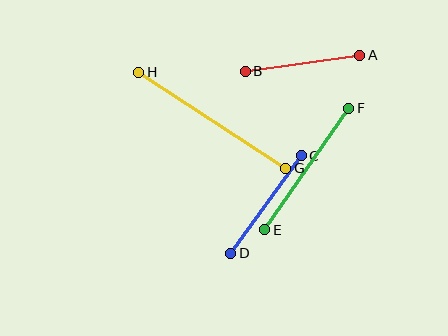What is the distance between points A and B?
The distance is approximately 116 pixels.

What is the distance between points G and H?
The distance is approximately 176 pixels.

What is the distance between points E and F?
The distance is approximately 147 pixels.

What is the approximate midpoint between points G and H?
The midpoint is at approximately (212, 120) pixels.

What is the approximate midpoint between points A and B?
The midpoint is at approximately (302, 63) pixels.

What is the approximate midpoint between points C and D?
The midpoint is at approximately (266, 204) pixels.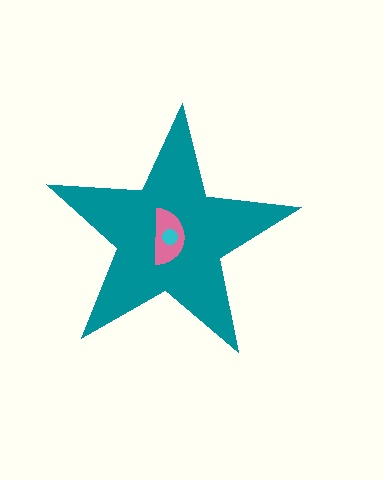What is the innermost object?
The cyan circle.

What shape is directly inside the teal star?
The pink semicircle.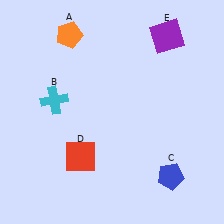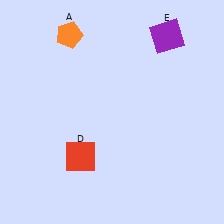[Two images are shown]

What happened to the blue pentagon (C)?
The blue pentagon (C) was removed in Image 2. It was in the bottom-right area of Image 1.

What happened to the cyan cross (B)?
The cyan cross (B) was removed in Image 2. It was in the top-left area of Image 1.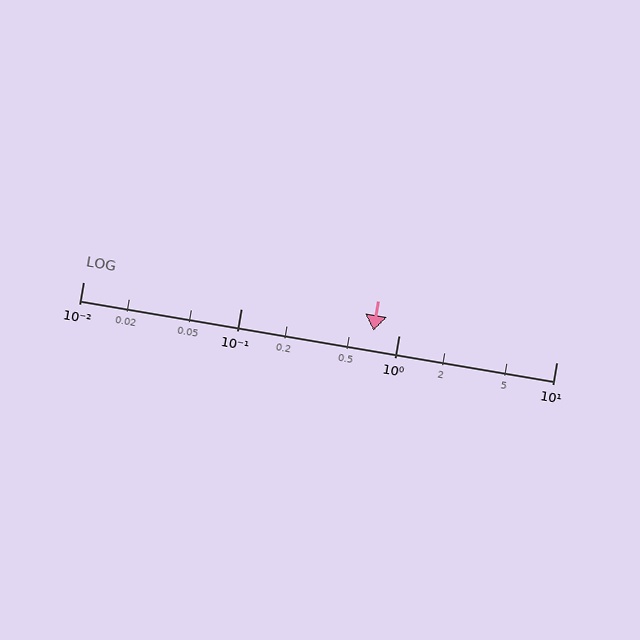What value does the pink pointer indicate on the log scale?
The pointer indicates approximately 0.69.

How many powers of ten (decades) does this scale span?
The scale spans 3 decades, from 0.01 to 10.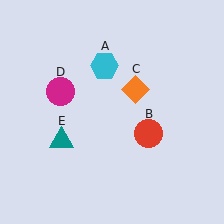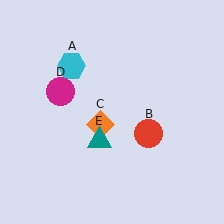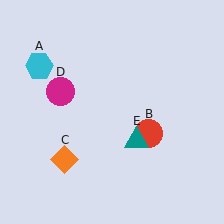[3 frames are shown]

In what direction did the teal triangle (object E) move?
The teal triangle (object E) moved right.